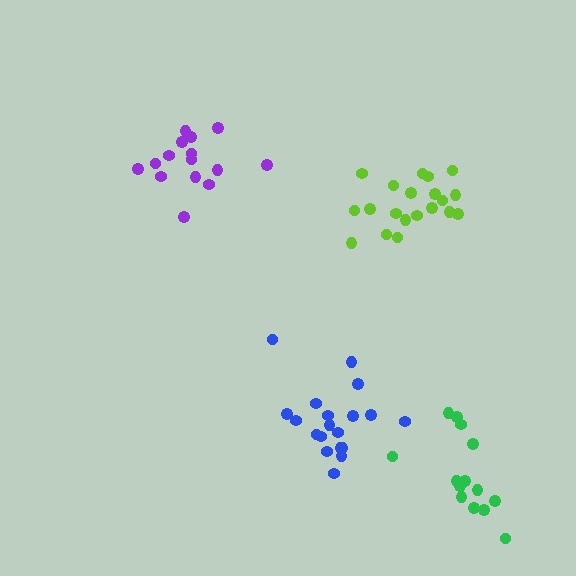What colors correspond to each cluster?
The clusters are colored: purple, lime, blue, green.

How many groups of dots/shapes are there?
There are 4 groups.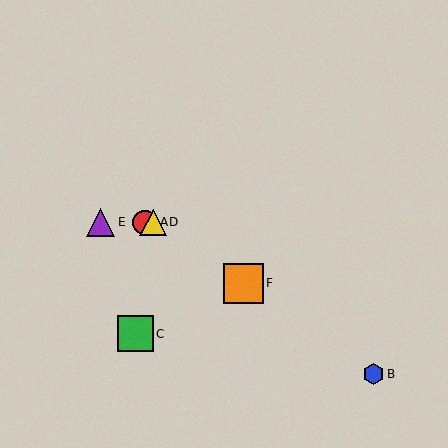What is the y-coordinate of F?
Object F is at y≈283.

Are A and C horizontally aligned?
No, A is at y≈222 and C is at y≈334.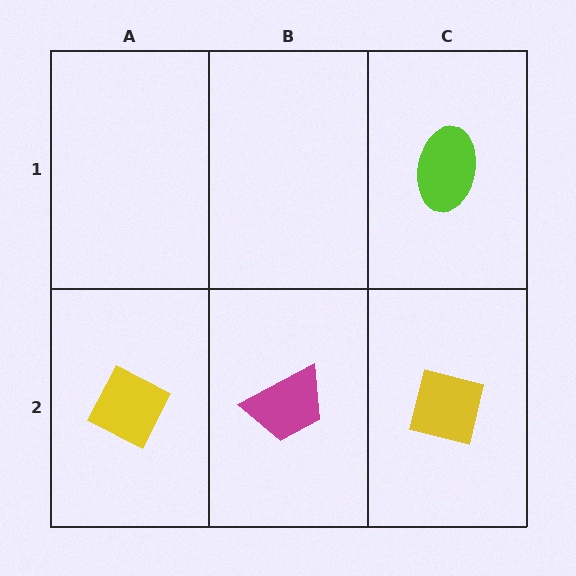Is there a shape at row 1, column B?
No, that cell is empty.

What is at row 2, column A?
A yellow diamond.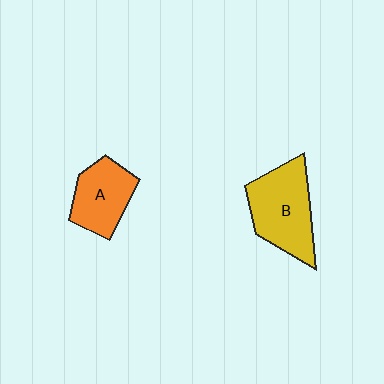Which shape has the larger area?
Shape B (yellow).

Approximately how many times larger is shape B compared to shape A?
Approximately 1.3 times.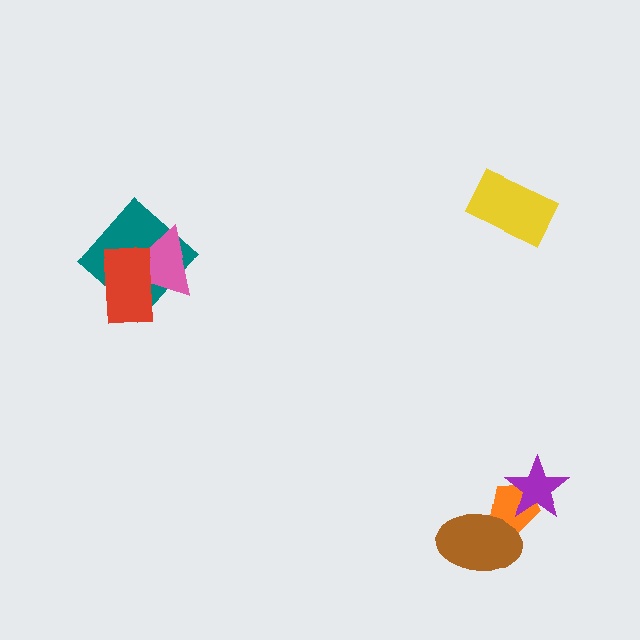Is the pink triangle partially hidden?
Yes, it is partially covered by another shape.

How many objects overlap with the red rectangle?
2 objects overlap with the red rectangle.